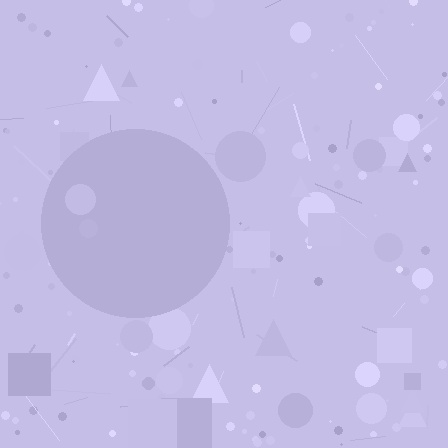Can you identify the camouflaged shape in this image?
The camouflaged shape is a circle.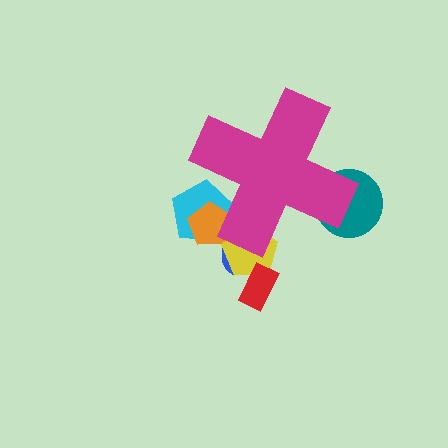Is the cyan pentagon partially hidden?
Yes, the cyan pentagon is partially hidden behind the magenta cross.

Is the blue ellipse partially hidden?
Yes, the blue ellipse is partially hidden behind the magenta cross.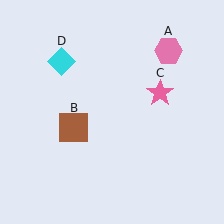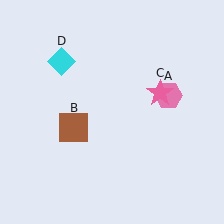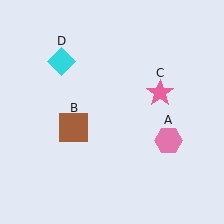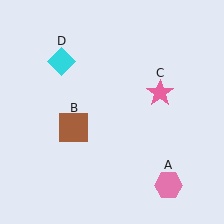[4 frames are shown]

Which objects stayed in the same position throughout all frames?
Brown square (object B) and pink star (object C) and cyan diamond (object D) remained stationary.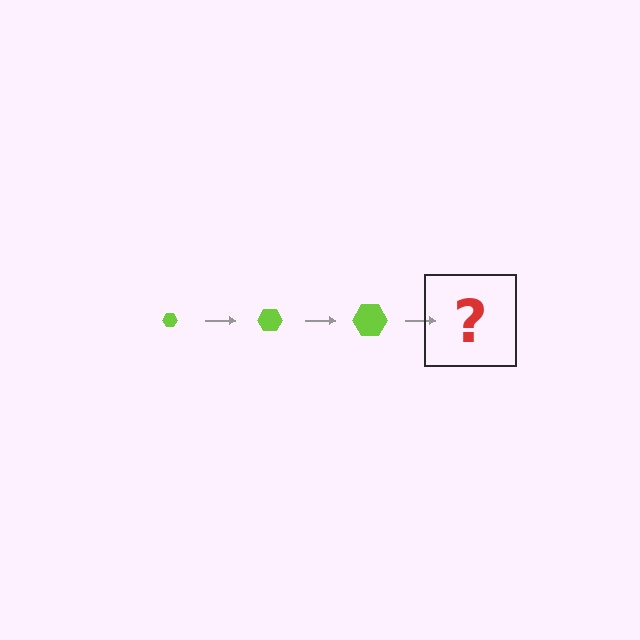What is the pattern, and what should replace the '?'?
The pattern is that the hexagon gets progressively larger each step. The '?' should be a lime hexagon, larger than the previous one.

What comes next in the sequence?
The next element should be a lime hexagon, larger than the previous one.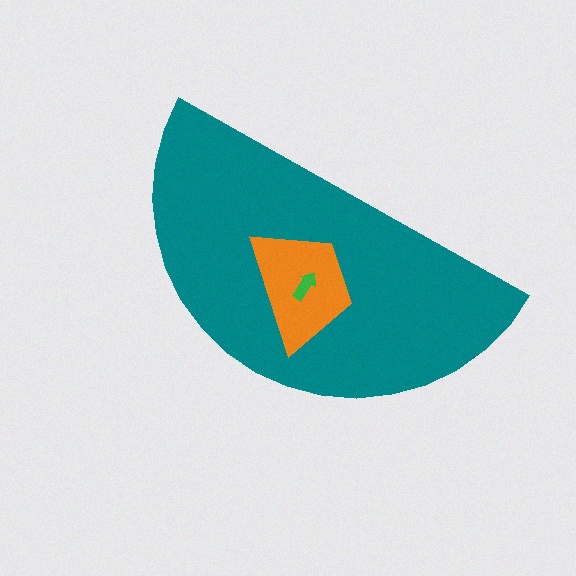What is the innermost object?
The green arrow.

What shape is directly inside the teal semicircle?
The orange trapezoid.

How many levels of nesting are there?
3.